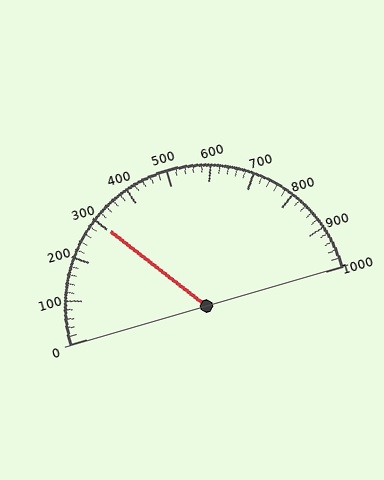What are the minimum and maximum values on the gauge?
The gauge ranges from 0 to 1000.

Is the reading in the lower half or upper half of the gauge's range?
The reading is in the lower half of the range (0 to 1000).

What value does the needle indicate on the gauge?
The needle indicates approximately 300.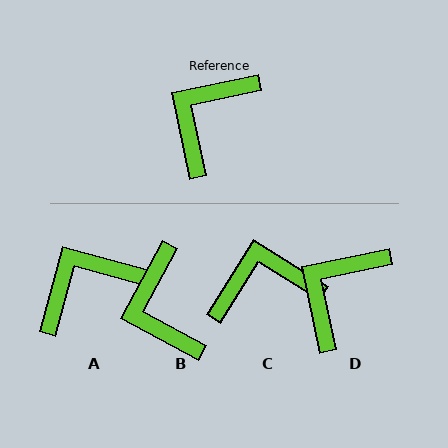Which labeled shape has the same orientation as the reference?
D.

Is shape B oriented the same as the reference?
No, it is off by about 50 degrees.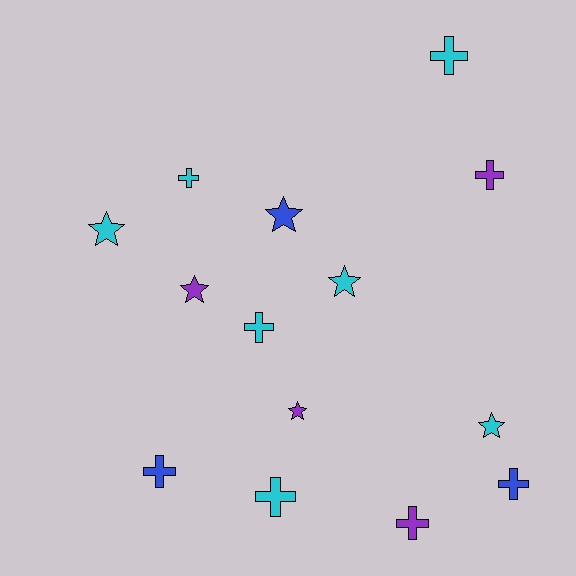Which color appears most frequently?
Cyan, with 7 objects.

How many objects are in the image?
There are 14 objects.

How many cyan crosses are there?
There are 4 cyan crosses.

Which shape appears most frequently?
Cross, with 8 objects.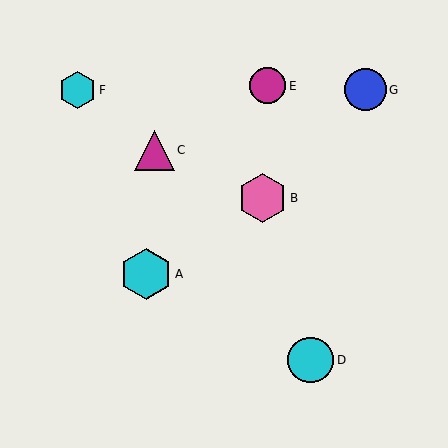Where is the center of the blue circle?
The center of the blue circle is at (365, 90).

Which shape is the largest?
The cyan hexagon (labeled A) is the largest.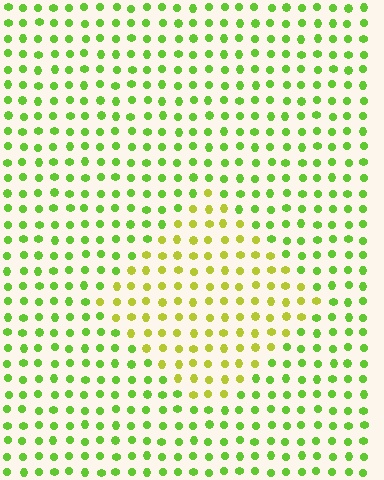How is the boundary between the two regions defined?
The boundary is defined purely by a slight shift in hue (about 33 degrees). Spacing, size, and orientation are identical on both sides.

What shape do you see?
I see a diamond.